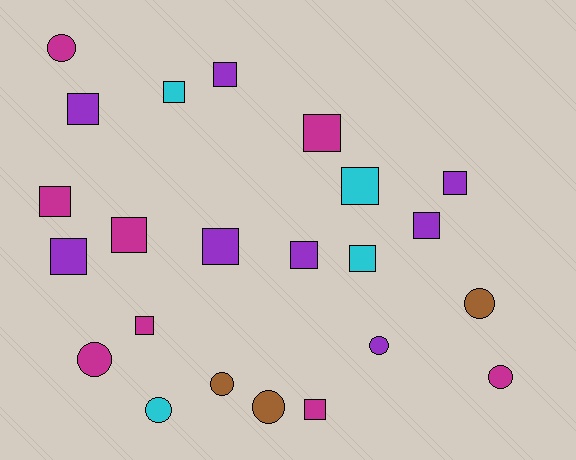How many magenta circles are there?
There are 3 magenta circles.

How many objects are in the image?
There are 23 objects.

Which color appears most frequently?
Magenta, with 8 objects.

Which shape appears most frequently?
Square, with 15 objects.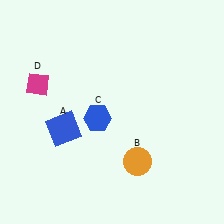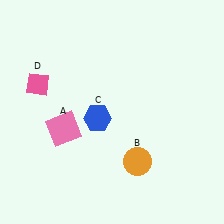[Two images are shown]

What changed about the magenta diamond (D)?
In Image 1, D is magenta. In Image 2, it changed to pink.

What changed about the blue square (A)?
In Image 1, A is blue. In Image 2, it changed to pink.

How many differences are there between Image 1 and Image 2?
There are 2 differences between the two images.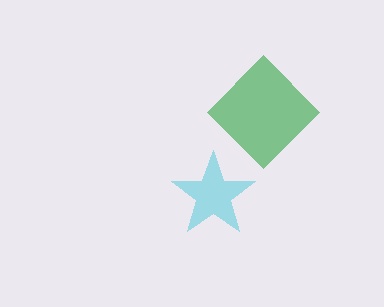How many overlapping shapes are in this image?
There are 2 overlapping shapes in the image.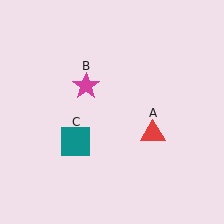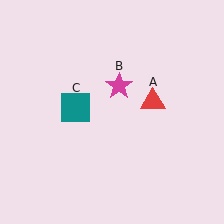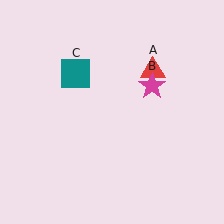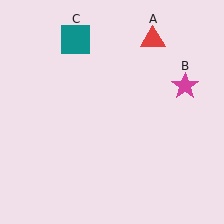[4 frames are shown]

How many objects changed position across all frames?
3 objects changed position: red triangle (object A), magenta star (object B), teal square (object C).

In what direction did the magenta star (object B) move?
The magenta star (object B) moved right.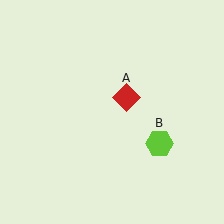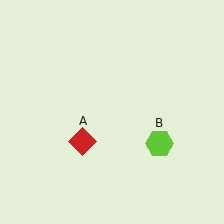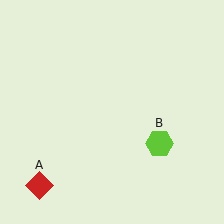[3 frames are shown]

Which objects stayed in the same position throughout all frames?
Lime hexagon (object B) remained stationary.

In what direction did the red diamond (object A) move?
The red diamond (object A) moved down and to the left.